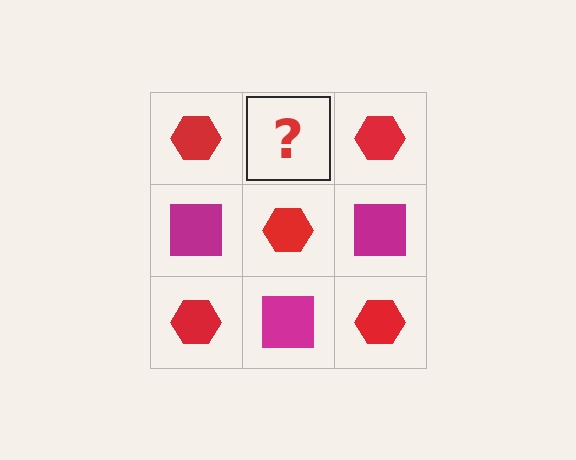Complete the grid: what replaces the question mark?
The question mark should be replaced with a magenta square.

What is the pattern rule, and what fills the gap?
The rule is that it alternates red hexagon and magenta square in a checkerboard pattern. The gap should be filled with a magenta square.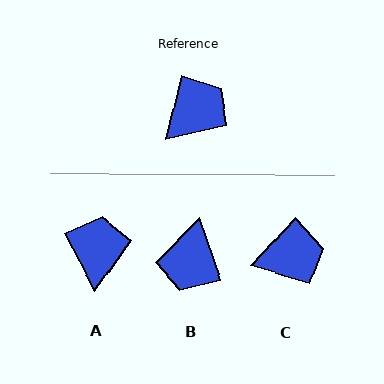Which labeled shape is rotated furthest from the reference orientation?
B, about 148 degrees away.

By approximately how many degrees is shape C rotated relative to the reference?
Approximately 30 degrees clockwise.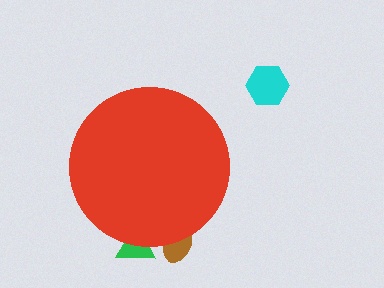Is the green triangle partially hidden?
Yes, the green triangle is partially hidden behind the red circle.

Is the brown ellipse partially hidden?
Yes, the brown ellipse is partially hidden behind the red circle.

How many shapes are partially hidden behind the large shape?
2 shapes are partially hidden.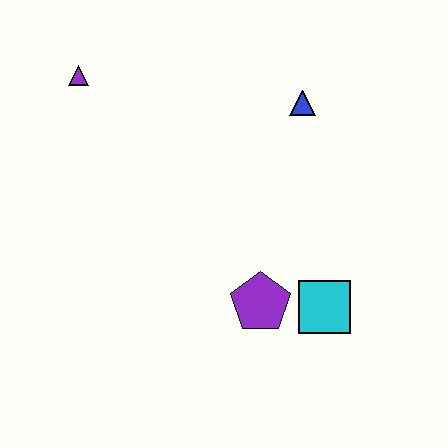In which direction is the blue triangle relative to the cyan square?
The blue triangle is above the cyan square.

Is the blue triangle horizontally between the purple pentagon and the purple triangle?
No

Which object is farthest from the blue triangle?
The purple triangle is farthest from the blue triangle.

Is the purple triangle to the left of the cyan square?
Yes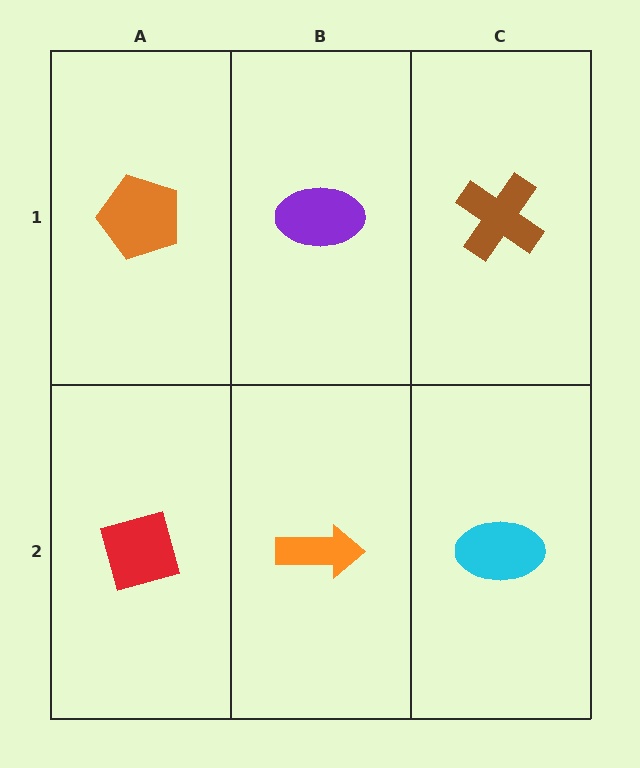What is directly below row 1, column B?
An orange arrow.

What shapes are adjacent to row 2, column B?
A purple ellipse (row 1, column B), a red diamond (row 2, column A), a cyan ellipse (row 2, column C).